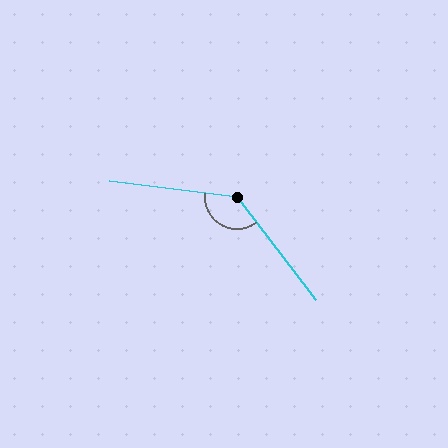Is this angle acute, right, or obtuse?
It is obtuse.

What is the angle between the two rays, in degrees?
Approximately 134 degrees.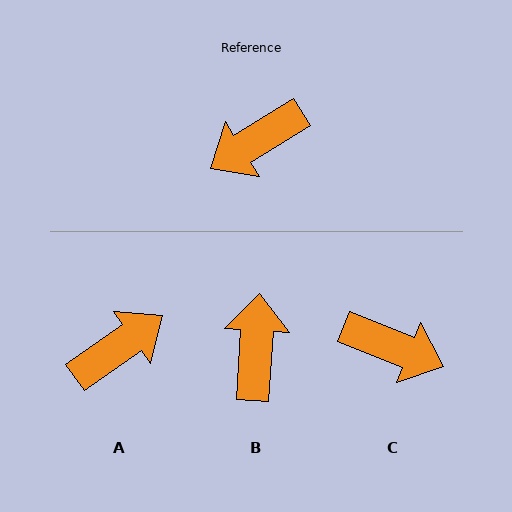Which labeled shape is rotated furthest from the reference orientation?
A, about 177 degrees away.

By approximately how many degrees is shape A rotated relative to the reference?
Approximately 177 degrees clockwise.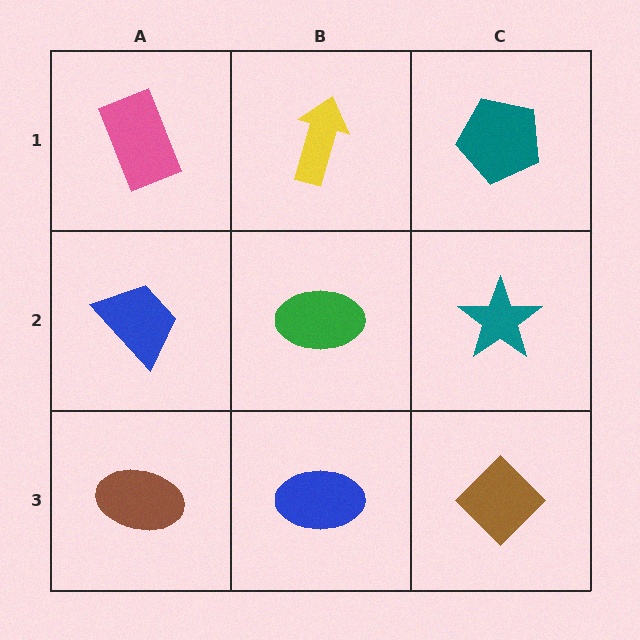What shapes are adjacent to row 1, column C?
A teal star (row 2, column C), a yellow arrow (row 1, column B).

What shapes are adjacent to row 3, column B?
A green ellipse (row 2, column B), a brown ellipse (row 3, column A), a brown diamond (row 3, column C).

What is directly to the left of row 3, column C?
A blue ellipse.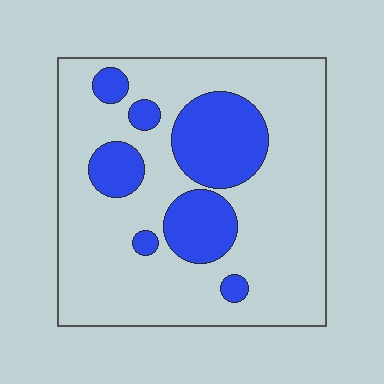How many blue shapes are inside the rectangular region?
7.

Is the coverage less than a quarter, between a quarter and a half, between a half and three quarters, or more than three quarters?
Less than a quarter.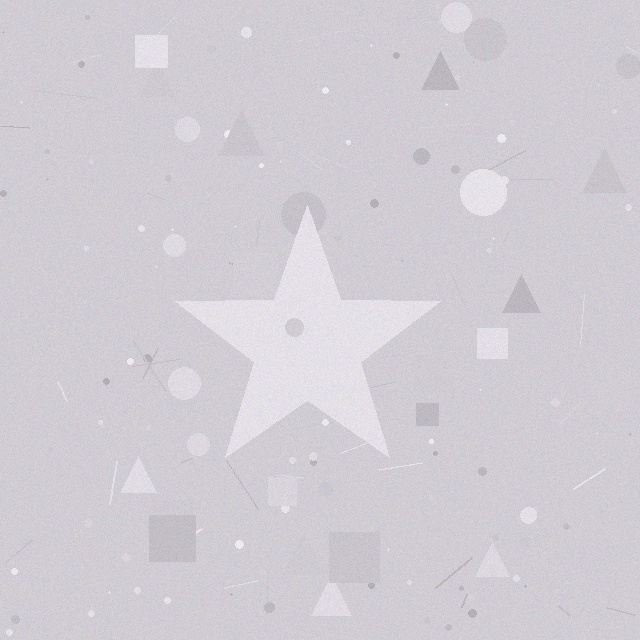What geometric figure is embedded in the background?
A star is embedded in the background.